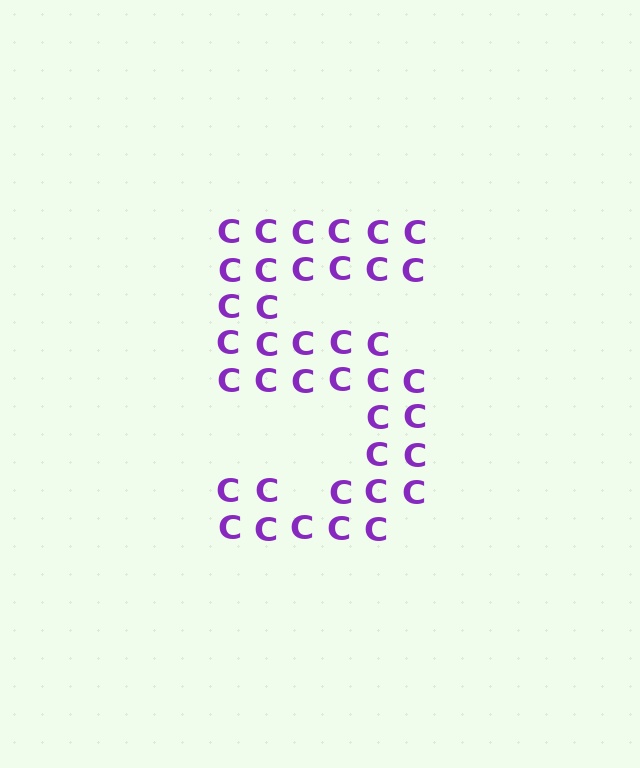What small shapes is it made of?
It is made of small letter C's.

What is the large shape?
The large shape is the digit 5.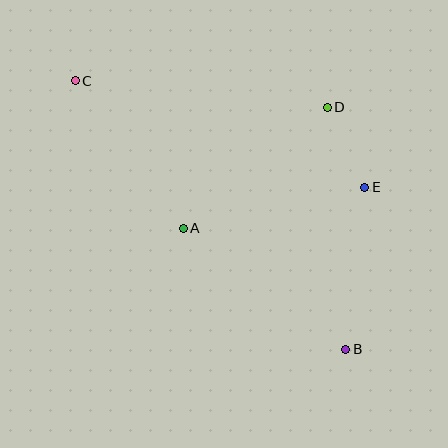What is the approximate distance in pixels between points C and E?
The distance between C and E is approximately 309 pixels.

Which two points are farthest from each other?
Points B and C are farthest from each other.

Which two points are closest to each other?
Points D and E are closest to each other.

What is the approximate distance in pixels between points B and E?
The distance between B and E is approximately 163 pixels.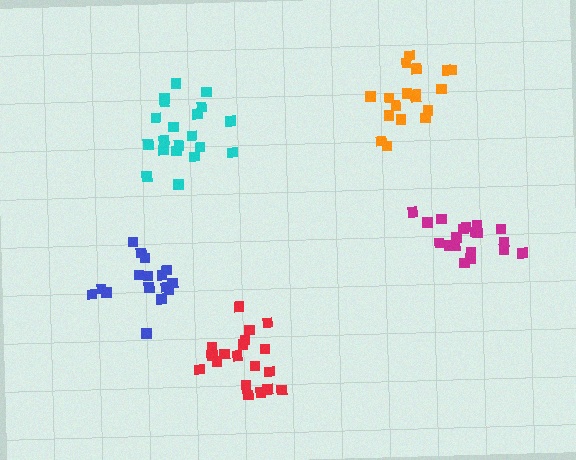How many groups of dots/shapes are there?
There are 5 groups.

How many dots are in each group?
Group 1: 20 dots, Group 2: 20 dots, Group 3: 16 dots, Group 4: 20 dots, Group 5: 18 dots (94 total).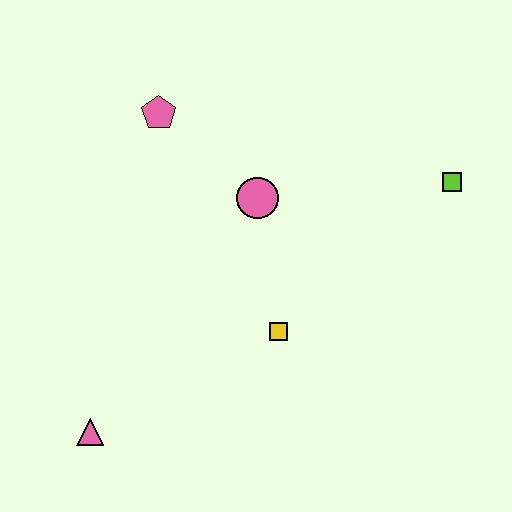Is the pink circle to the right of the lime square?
No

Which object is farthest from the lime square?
The pink triangle is farthest from the lime square.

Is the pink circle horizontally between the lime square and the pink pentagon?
Yes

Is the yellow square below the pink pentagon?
Yes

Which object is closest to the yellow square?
The pink circle is closest to the yellow square.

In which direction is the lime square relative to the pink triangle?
The lime square is to the right of the pink triangle.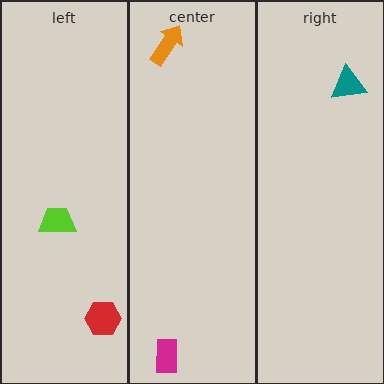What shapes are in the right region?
The teal triangle.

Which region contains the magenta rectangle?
The center region.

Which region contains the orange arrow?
The center region.